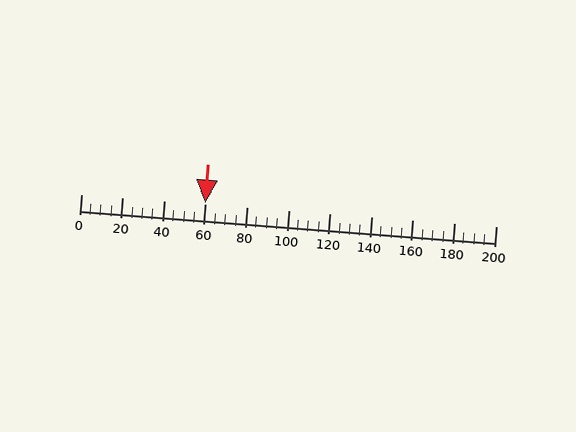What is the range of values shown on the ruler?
The ruler shows values from 0 to 200.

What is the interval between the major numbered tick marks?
The major tick marks are spaced 20 units apart.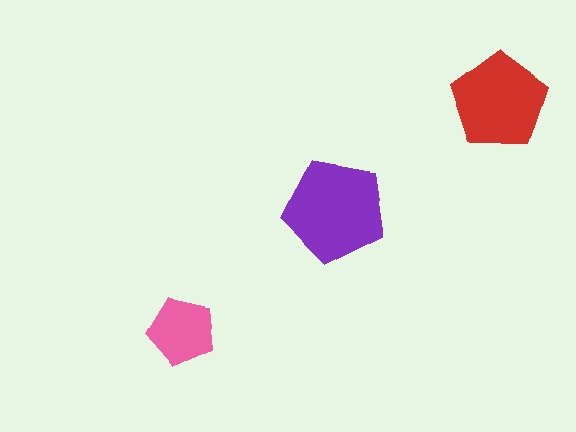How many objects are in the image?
There are 3 objects in the image.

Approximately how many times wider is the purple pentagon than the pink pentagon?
About 1.5 times wider.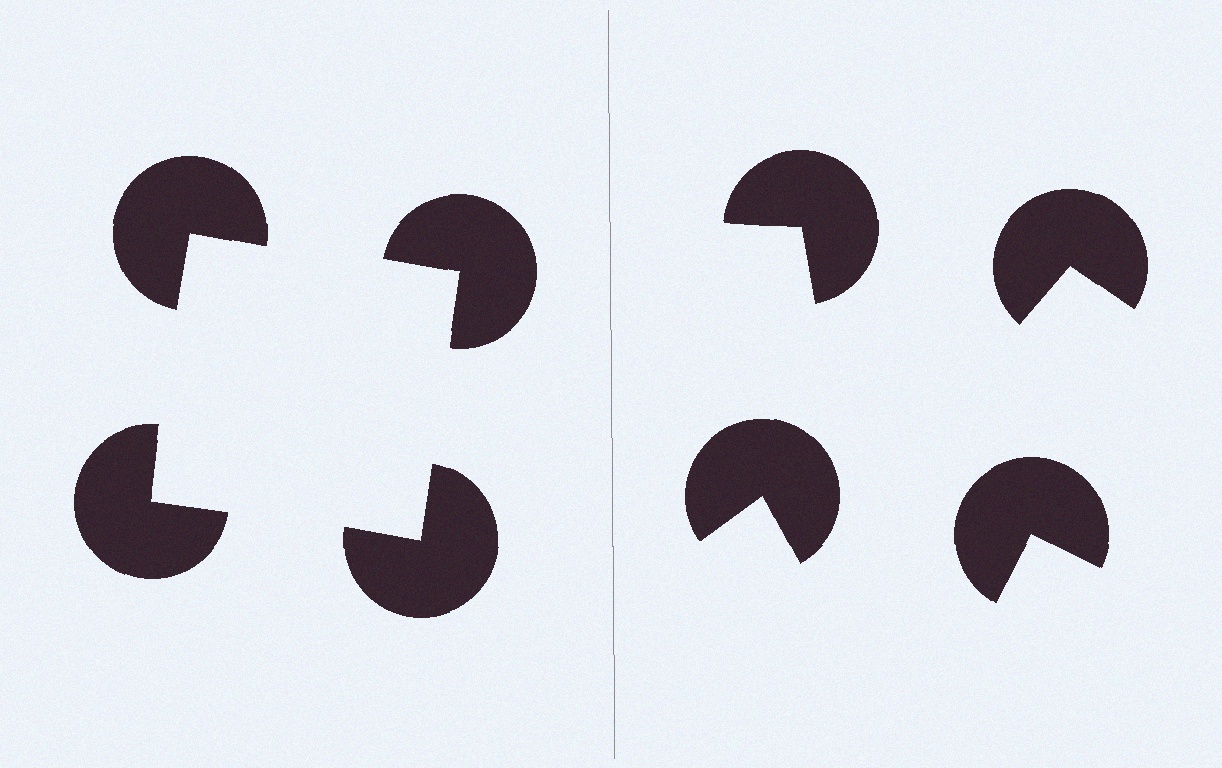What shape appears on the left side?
An illusory square.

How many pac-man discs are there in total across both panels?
8 — 4 on each side.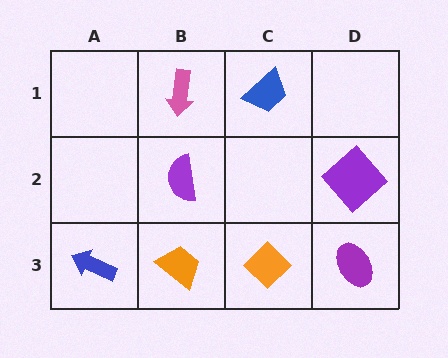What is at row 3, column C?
An orange diamond.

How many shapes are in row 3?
4 shapes.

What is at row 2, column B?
A purple semicircle.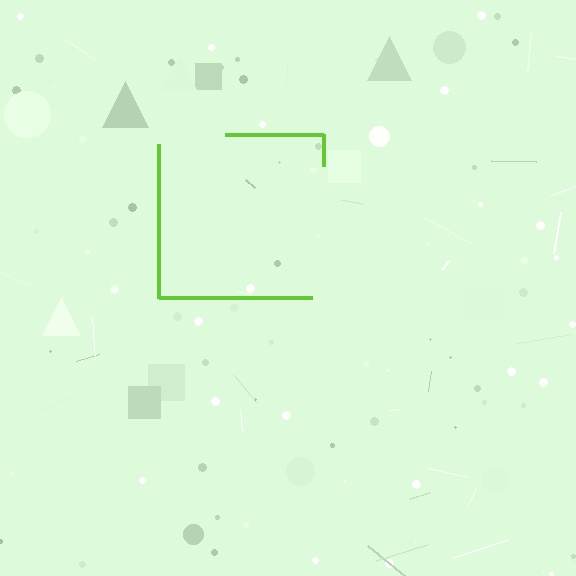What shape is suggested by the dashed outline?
The dashed outline suggests a square.